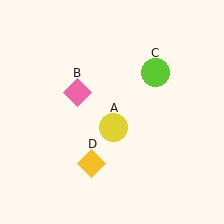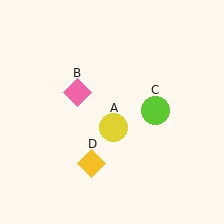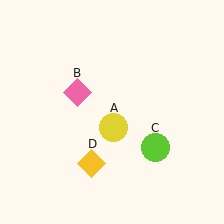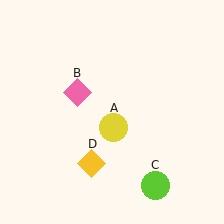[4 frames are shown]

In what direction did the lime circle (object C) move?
The lime circle (object C) moved down.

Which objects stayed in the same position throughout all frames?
Yellow circle (object A) and pink diamond (object B) and yellow diamond (object D) remained stationary.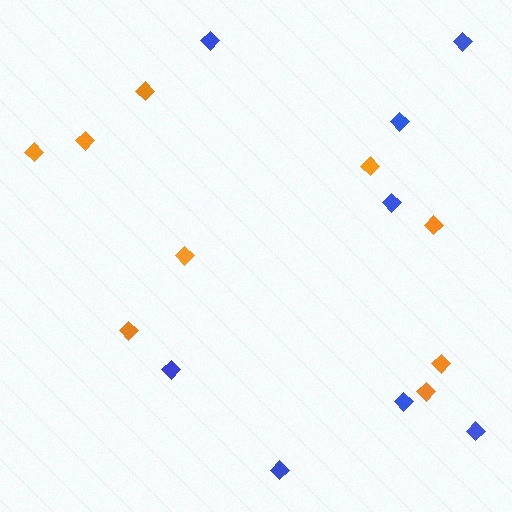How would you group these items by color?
There are 2 groups: one group of orange diamonds (9) and one group of blue diamonds (8).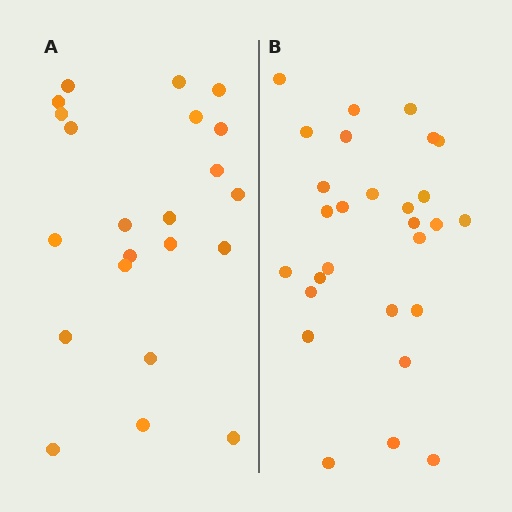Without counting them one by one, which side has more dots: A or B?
Region B (the right region) has more dots.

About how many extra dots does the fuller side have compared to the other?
Region B has about 6 more dots than region A.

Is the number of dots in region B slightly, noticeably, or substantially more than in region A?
Region B has noticeably more, but not dramatically so. The ratio is roughly 1.3 to 1.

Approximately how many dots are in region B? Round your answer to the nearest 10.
About 30 dots. (The exact count is 28, which rounds to 30.)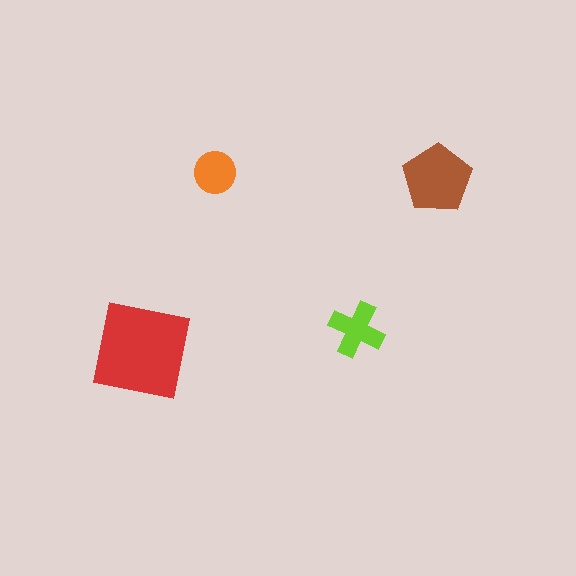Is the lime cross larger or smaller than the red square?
Smaller.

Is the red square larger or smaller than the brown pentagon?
Larger.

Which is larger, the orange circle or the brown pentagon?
The brown pentagon.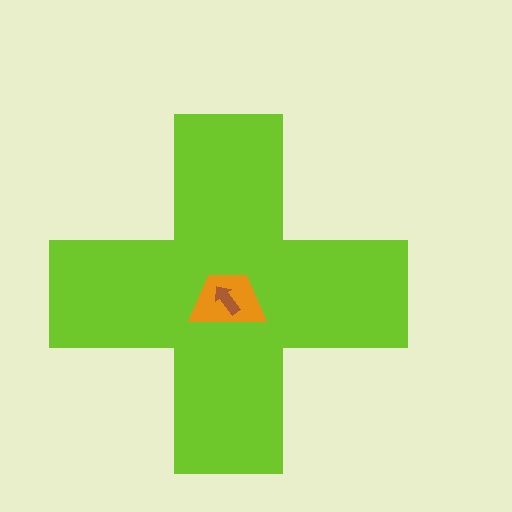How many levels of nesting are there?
3.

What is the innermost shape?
The brown arrow.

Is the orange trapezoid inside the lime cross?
Yes.